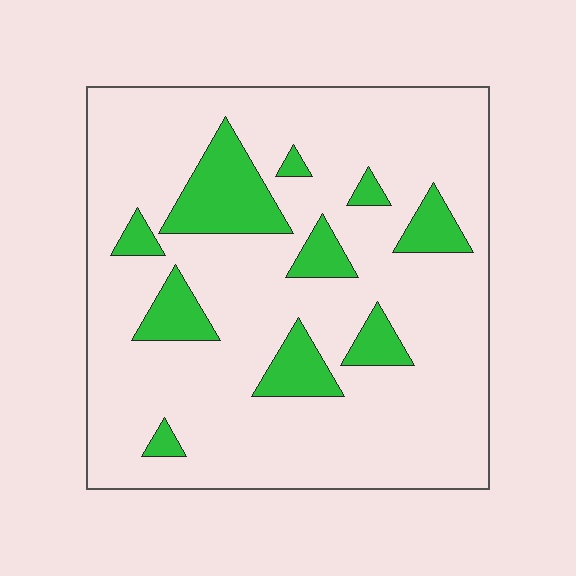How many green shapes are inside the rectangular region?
10.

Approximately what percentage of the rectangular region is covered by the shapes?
Approximately 15%.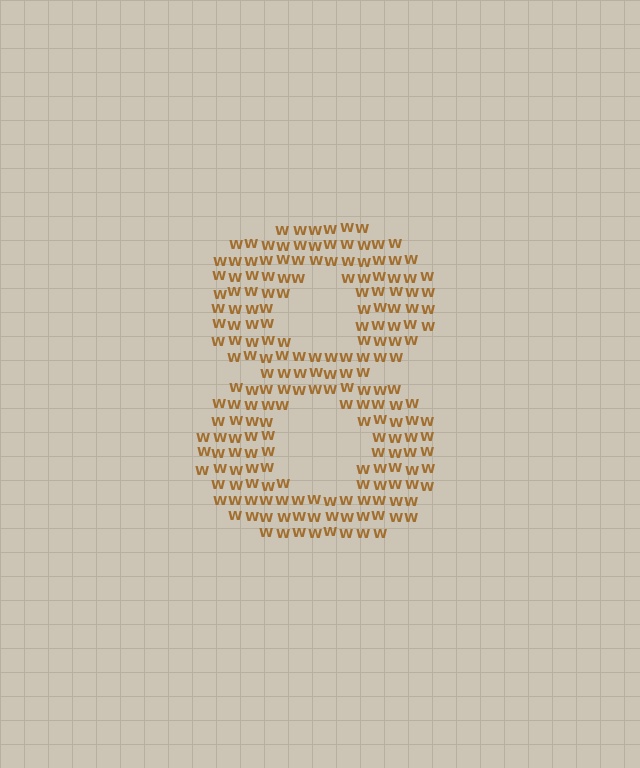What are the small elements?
The small elements are letter W's.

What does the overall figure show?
The overall figure shows the digit 8.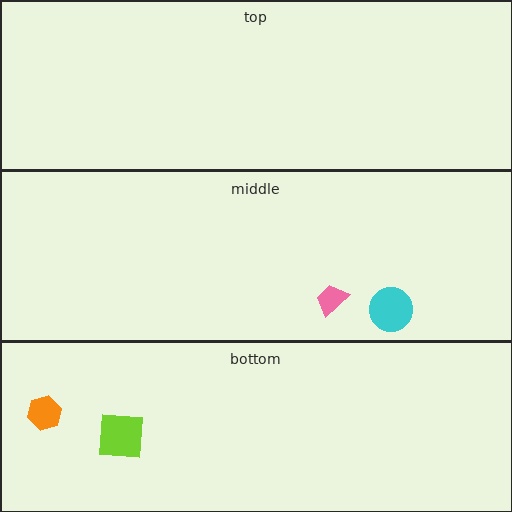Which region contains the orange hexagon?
The bottom region.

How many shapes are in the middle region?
2.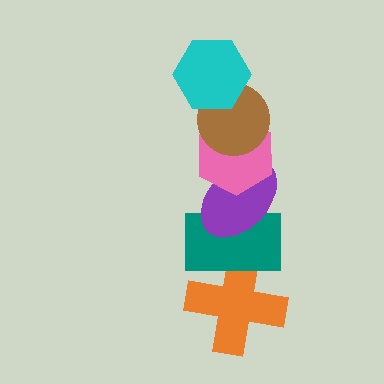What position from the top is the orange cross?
The orange cross is 6th from the top.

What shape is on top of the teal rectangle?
The purple ellipse is on top of the teal rectangle.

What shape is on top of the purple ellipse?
The pink hexagon is on top of the purple ellipse.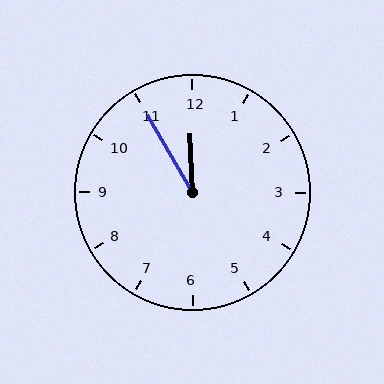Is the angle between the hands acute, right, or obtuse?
It is acute.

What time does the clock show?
11:55.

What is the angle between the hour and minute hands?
Approximately 28 degrees.